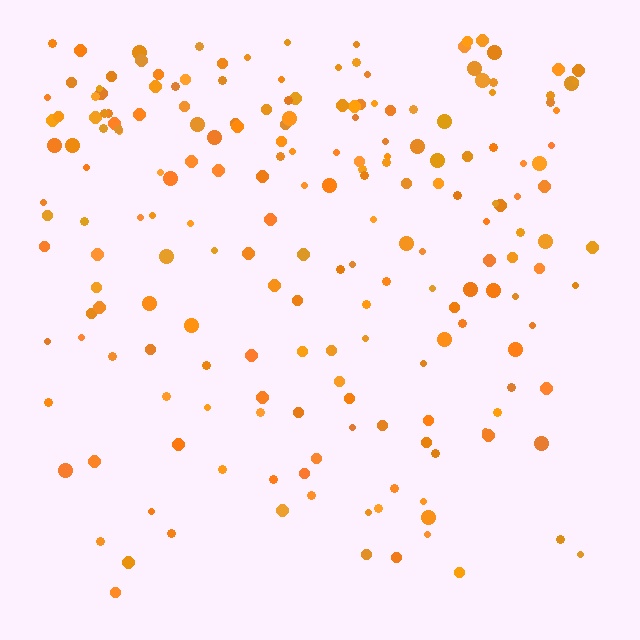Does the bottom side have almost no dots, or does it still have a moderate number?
Still a moderate number, just noticeably fewer than the top.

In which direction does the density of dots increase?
From bottom to top, with the top side densest.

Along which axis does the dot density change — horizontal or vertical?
Vertical.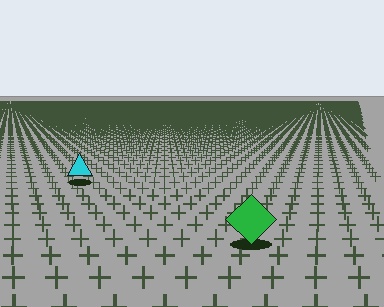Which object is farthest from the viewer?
The cyan triangle is farthest from the viewer. It appears smaller and the ground texture around it is denser.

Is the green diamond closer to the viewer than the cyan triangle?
Yes. The green diamond is closer — you can tell from the texture gradient: the ground texture is coarser near it.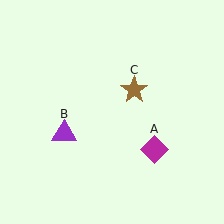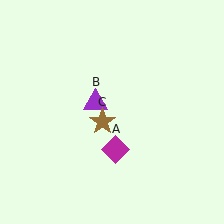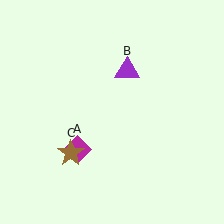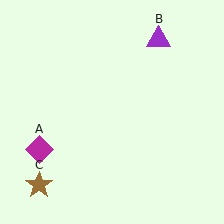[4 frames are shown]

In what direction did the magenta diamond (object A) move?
The magenta diamond (object A) moved left.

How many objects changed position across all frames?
3 objects changed position: magenta diamond (object A), purple triangle (object B), brown star (object C).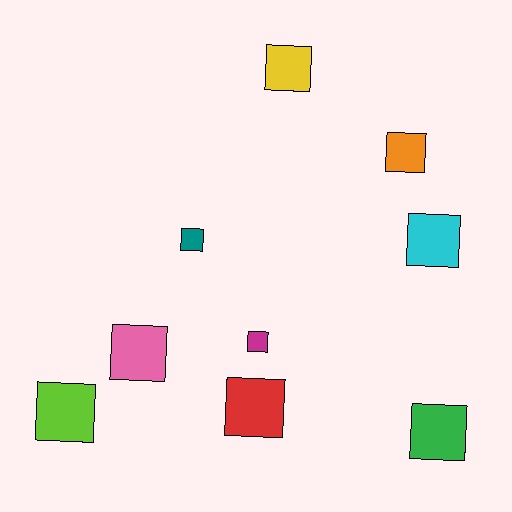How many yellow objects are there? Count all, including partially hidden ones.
There is 1 yellow object.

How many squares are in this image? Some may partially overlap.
There are 9 squares.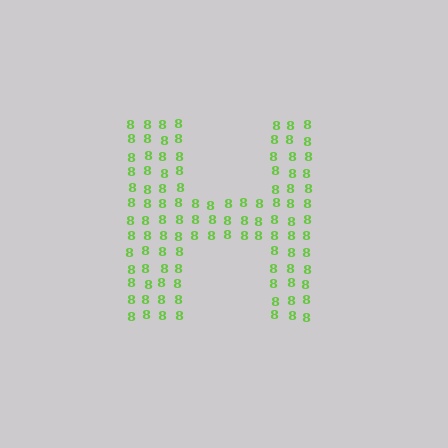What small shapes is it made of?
It is made of small digit 8's.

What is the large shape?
The large shape is the letter H.